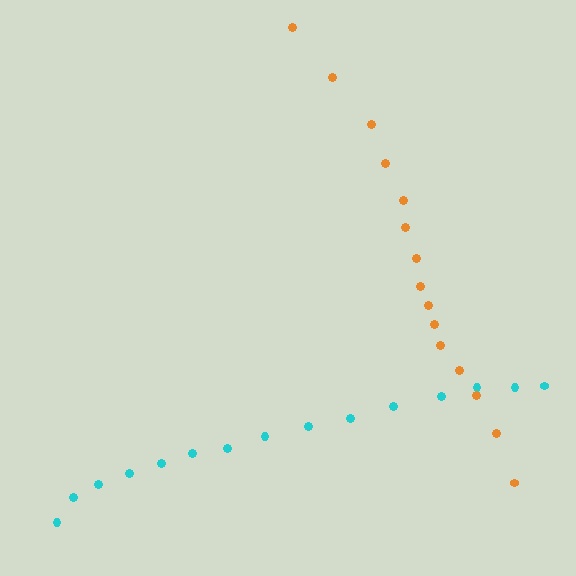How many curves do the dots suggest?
There are 2 distinct paths.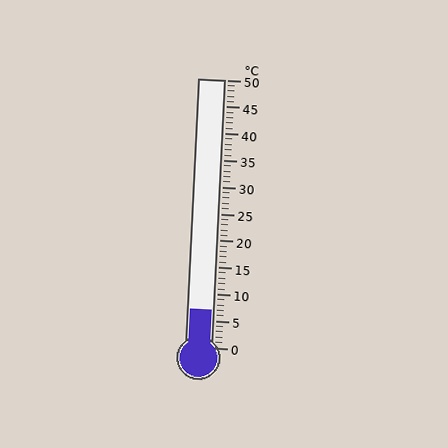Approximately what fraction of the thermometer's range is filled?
The thermometer is filled to approximately 15% of its range.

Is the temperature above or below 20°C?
The temperature is below 20°C.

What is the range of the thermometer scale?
The thermometer scale ranges from 0°C to 50°C.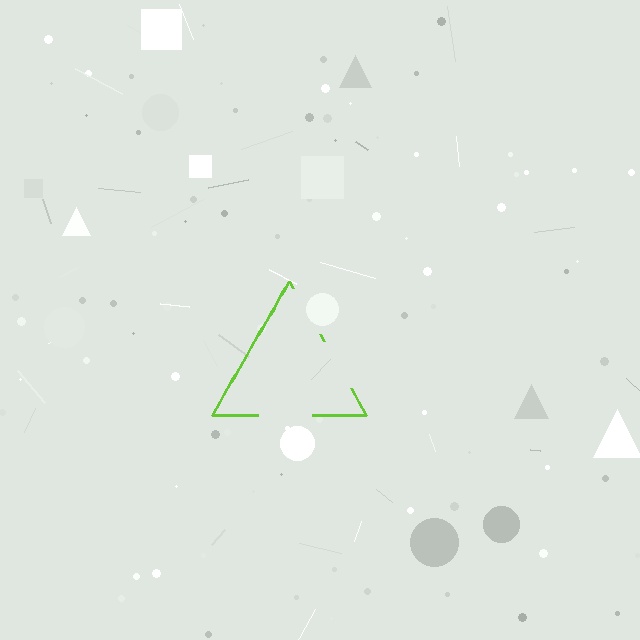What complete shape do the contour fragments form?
The contour fragments form a triangle.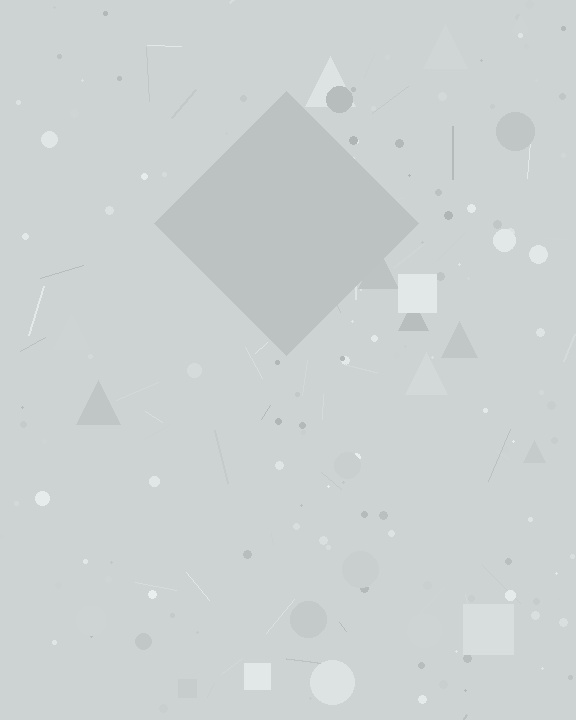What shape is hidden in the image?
A diamond is hidden in the image.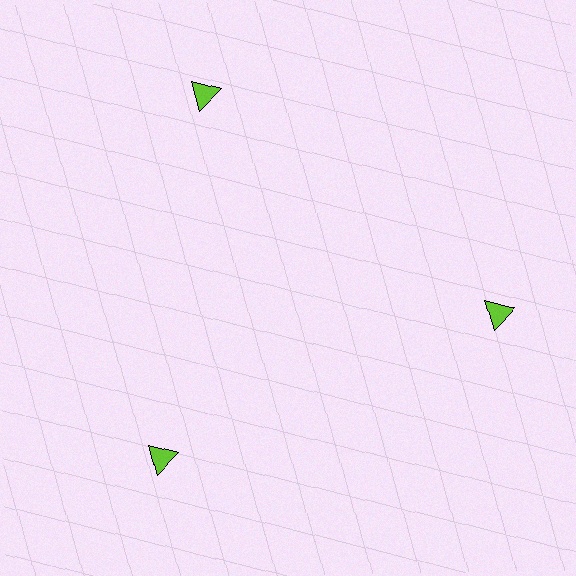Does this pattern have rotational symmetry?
Yes, this pattern has 3-fold rotational symmetry. It looks the same after rotating 120 degrees around the center.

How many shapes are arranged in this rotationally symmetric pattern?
There are 3 shapes, arranged in 3 groups of 1.